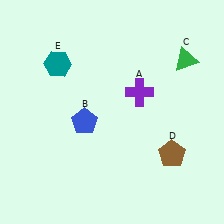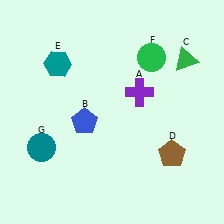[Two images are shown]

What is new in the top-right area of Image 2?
A green circle (F) was added in the top-right area of Image 2.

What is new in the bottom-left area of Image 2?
A teal circle (G) was added in the bottom-left area of Image 2.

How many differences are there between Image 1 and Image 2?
There are 2 differences between the two images.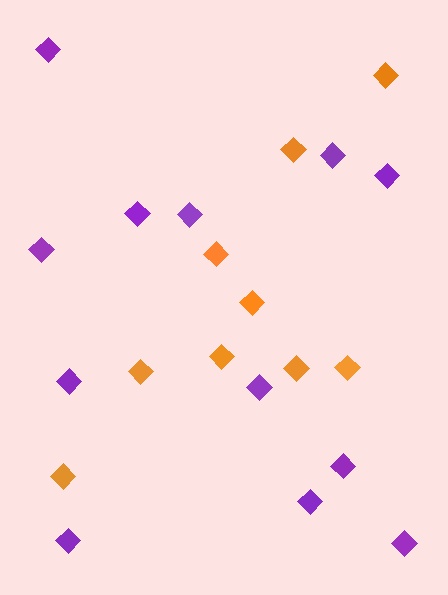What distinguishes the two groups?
There are 2 groups: one group of purple diamonds (12) and one group of orange diamonds (9).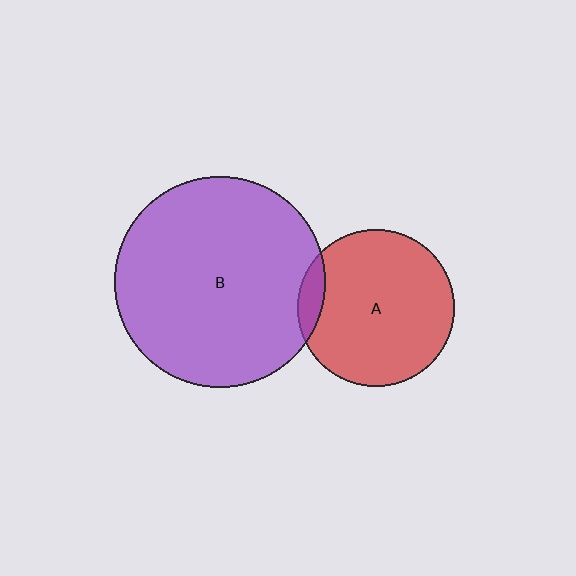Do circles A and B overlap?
Yes.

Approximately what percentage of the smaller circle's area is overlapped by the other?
Approximately 10%.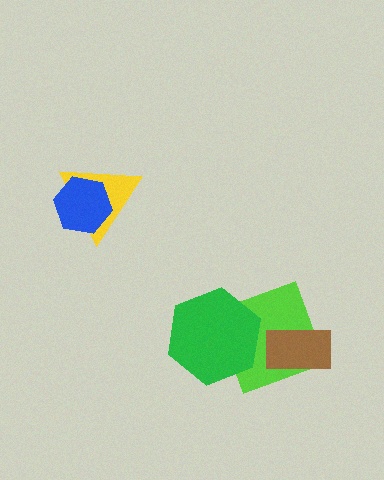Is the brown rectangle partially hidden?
No, no other shape covers it.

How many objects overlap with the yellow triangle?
1 object overlaps with the yellow triangle.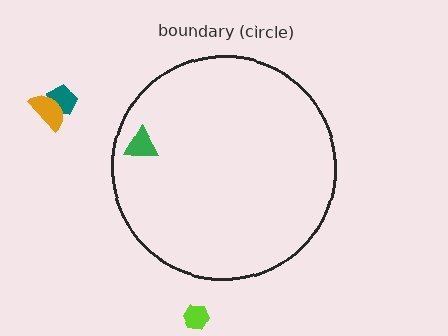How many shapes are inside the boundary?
1 inside, 3 outside.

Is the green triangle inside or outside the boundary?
Inside.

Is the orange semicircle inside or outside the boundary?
Outside.